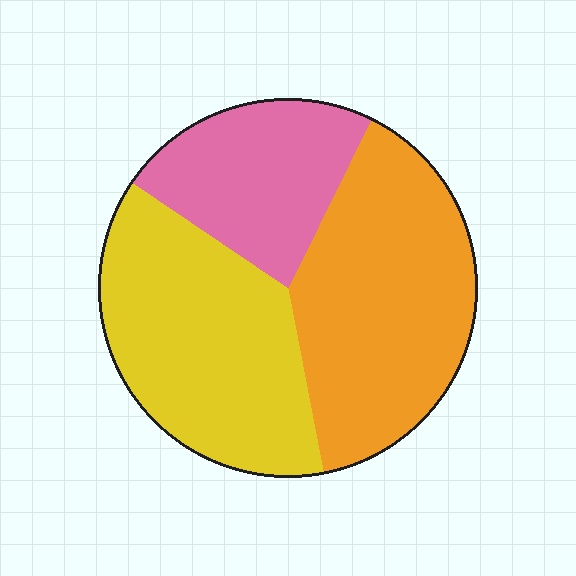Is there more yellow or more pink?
Yellow.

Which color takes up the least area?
Pink, at roughly 25%.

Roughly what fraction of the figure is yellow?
Yellow covers roughly 40% of the figure.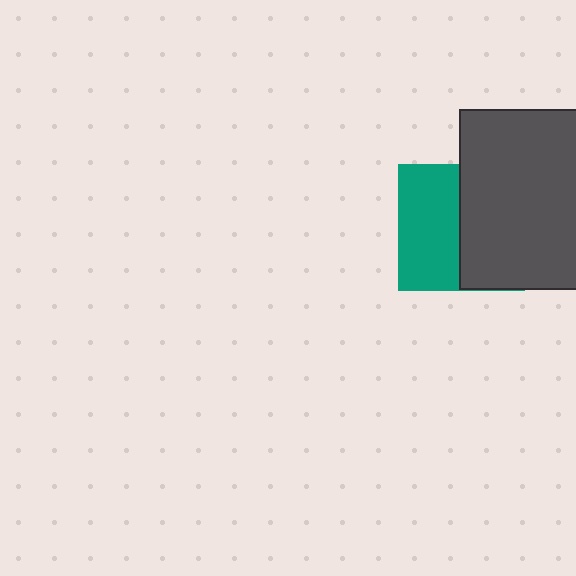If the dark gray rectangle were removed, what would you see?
You would see the complete teal square.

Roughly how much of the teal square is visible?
About half of it is visible (roughly 49%).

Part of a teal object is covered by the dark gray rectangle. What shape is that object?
It is a square.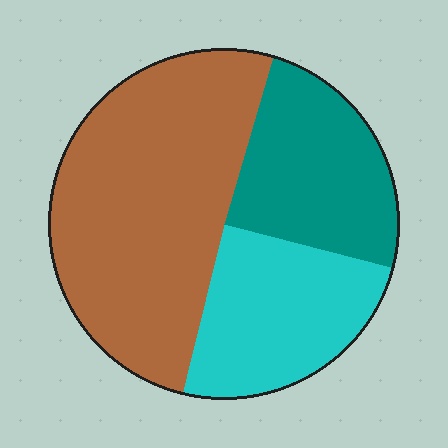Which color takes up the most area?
Brown, at roughly 50%.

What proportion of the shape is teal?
Teal takes up between a sixth and a third of the shape.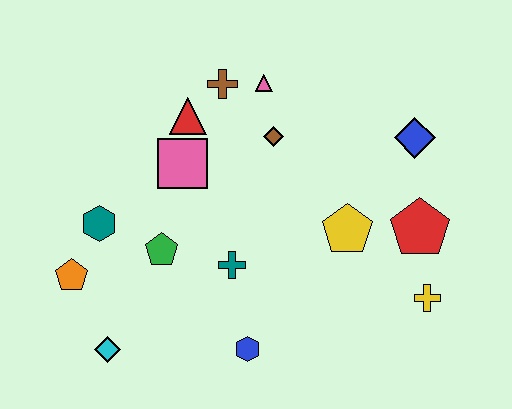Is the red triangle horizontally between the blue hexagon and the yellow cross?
No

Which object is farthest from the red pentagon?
The orange pentagon is farthest from the red pentagon.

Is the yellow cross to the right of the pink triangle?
Yes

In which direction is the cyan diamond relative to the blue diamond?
The cyan diamond is to the left of the blue diamond.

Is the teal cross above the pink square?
No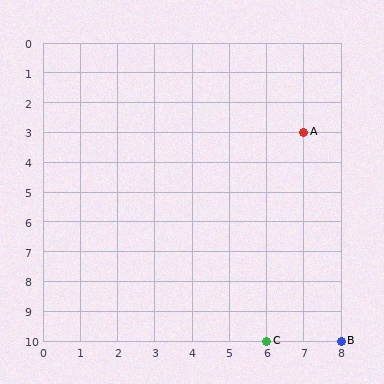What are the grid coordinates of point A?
Point A is at grid coordinates (7, 3).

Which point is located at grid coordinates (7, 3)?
Point A is at (7, 3).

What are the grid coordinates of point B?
Point B is at grid coordinates (8, 10).